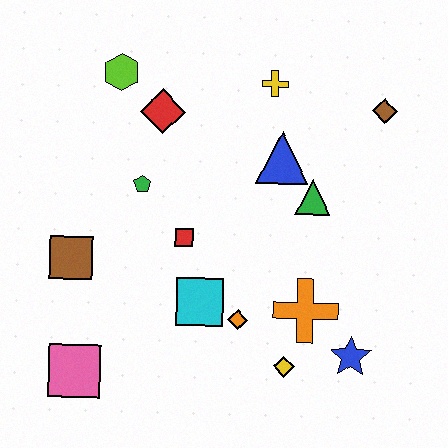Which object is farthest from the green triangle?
The pink square is farthest from the green triangle.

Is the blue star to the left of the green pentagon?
No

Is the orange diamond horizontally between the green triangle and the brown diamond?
No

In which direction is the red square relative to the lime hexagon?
The red square is below the lime hexagon.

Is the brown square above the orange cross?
Yes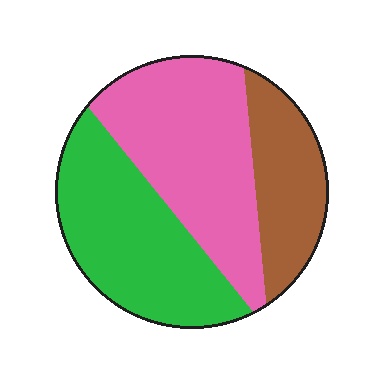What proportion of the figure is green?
Green covers about 35% of the figure.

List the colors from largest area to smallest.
From largest to smallest: pink, green, brown.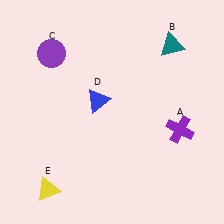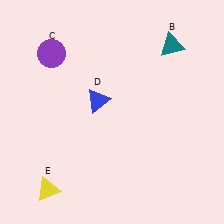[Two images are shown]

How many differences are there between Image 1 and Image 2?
There is 1 difference between the two images.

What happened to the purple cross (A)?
The purple cross (A) was removed in Image 2. It was in the bottom-right area of Image 1.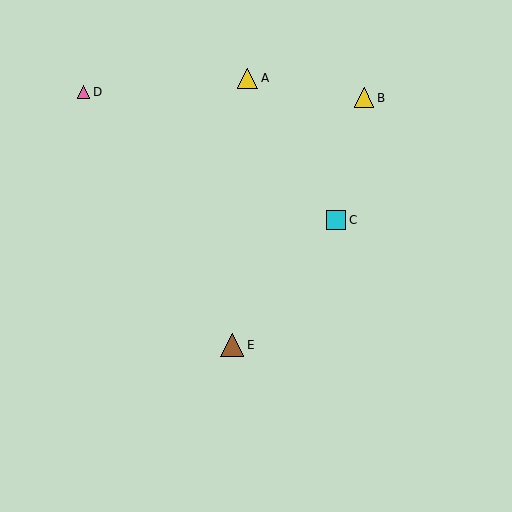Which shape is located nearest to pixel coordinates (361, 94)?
The yellow triangle (labeled B) at (364, 98) is nearest to that location.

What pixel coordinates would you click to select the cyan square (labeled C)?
Click at (336, 220) to select the cyan square C.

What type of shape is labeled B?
Shape B is a yellow triangle.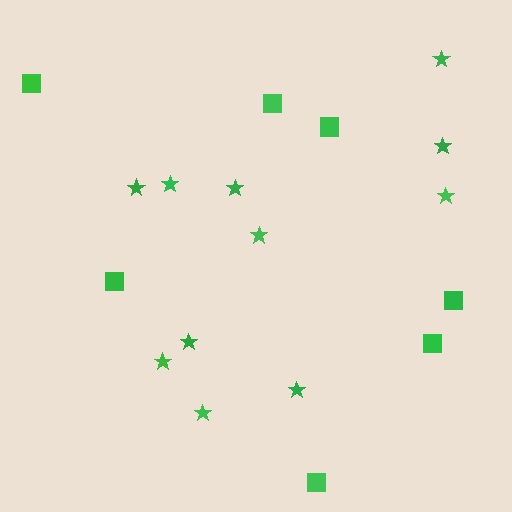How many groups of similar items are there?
There are 2 groups: one group of squares (7) and one group of stars (11).